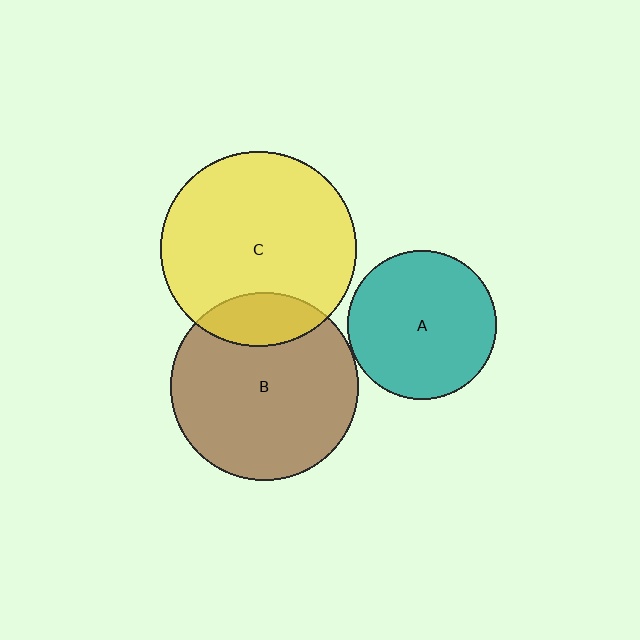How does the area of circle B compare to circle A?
Approximately 1.6 times.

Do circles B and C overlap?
Yes.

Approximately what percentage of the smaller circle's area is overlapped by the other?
Approximately 20%.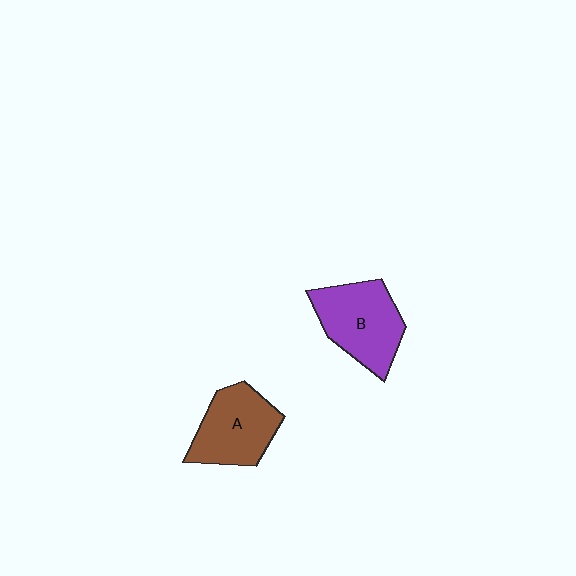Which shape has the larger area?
Shape B (purple).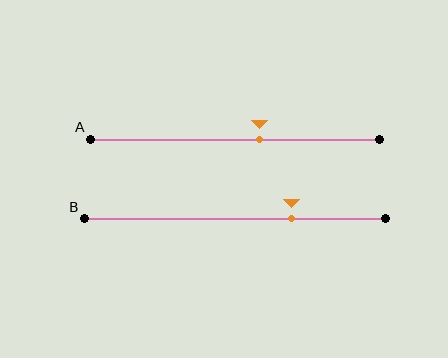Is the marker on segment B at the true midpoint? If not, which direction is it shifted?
No, the marker on segment B is shifted to the right by about 19% of the segment length.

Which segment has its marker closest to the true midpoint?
Segment A has its marker closest to the true midpoint.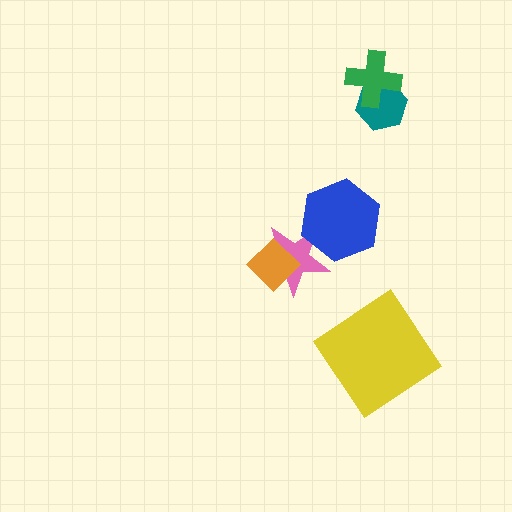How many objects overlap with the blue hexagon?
1 object overlaps with the blue hexagon.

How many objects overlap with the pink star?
2 objects overlap with the pink star.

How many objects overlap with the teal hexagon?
1 object overlaps with the teal hexagon.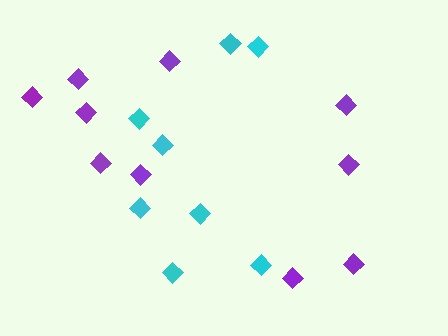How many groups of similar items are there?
There are 2 groups: one group of purple diamonds (10) and one group of cyan diamonds (8).